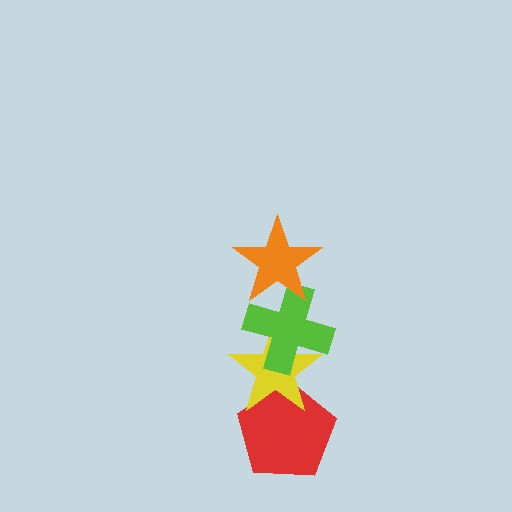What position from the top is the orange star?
The orange star is 1st from the top.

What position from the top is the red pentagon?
The red pentagon is 4th from the top.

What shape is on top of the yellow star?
The lime cross is on top of the yellow star.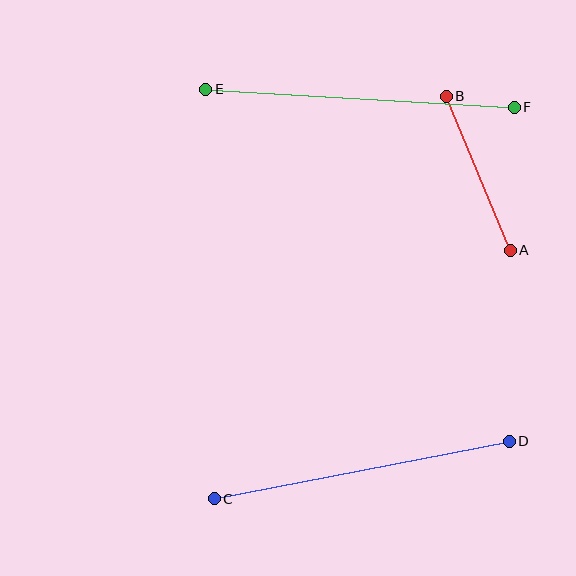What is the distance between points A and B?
The distance is approximately 167 pixels.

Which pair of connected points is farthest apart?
Points E and F are farthest apart.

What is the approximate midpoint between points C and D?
The midpoint is at approximately (362, 470) pixels.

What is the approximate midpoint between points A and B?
The midpoint is at approximately (478, 173) pixels.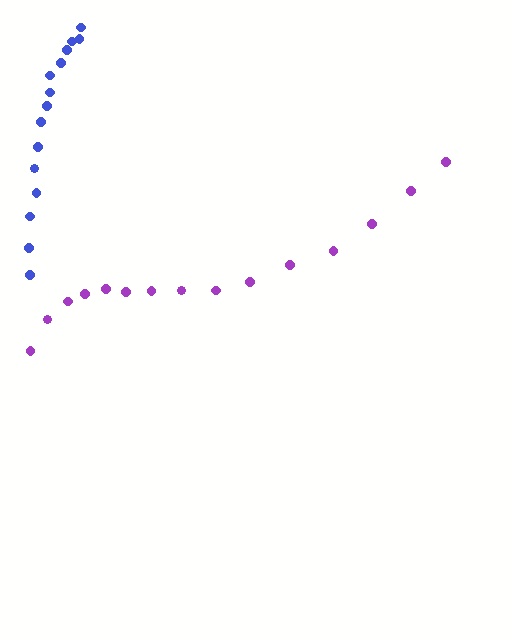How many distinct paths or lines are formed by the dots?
There are 2 distinct paths.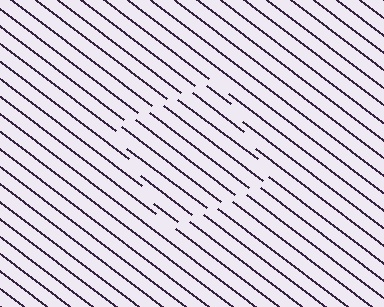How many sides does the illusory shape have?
4 sides — the line-ends trace a square.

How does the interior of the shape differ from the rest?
The interior of the shape contains the same grating, shifted by half a period — the contour is defined by the phase discontinuity where line-ends from the inner and outer gratings abut.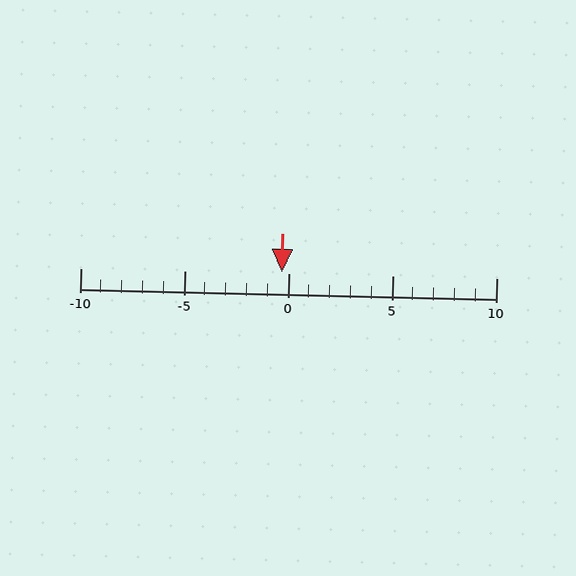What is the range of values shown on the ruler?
The ruler shows values from -10 to 10.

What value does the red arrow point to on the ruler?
The red arrow points to approximately 0.